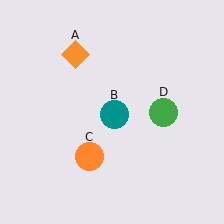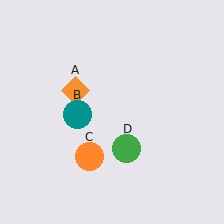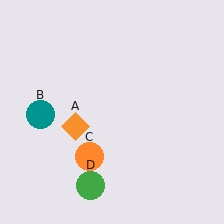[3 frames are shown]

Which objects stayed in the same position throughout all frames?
Orange circle (object C) remained stationary.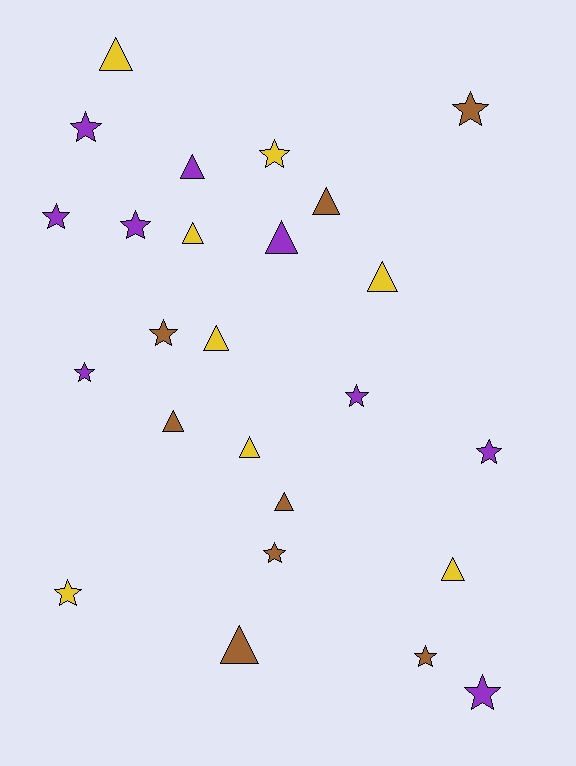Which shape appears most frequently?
Star, with 13 objects.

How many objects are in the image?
There are 25 objects.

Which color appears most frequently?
Purple, with 9 objects.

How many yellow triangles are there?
There are 6 yellow triangles.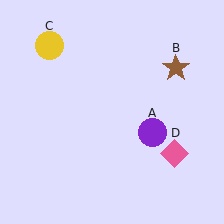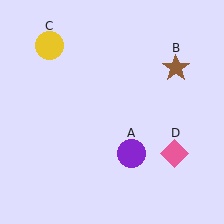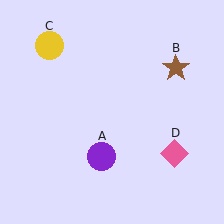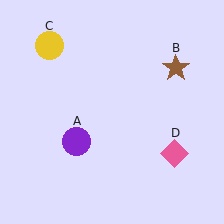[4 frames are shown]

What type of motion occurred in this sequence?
The purple circle (object A) rotated clockwise around the center of the scene.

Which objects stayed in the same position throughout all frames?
Brown star (object B) and yellow circle (object C) and pink diamond (object D) remained stationary.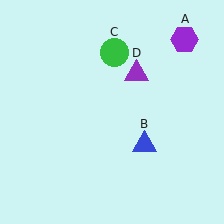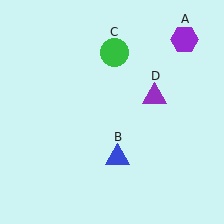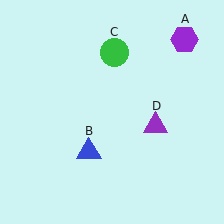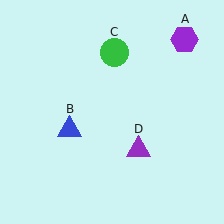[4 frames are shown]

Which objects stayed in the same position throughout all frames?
Purple hexagon (object A) and green circle (object C) remained stationary.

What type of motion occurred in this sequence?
The blue triangle (object B), purple triangle (object D) rotated clockwise around the center of the scene.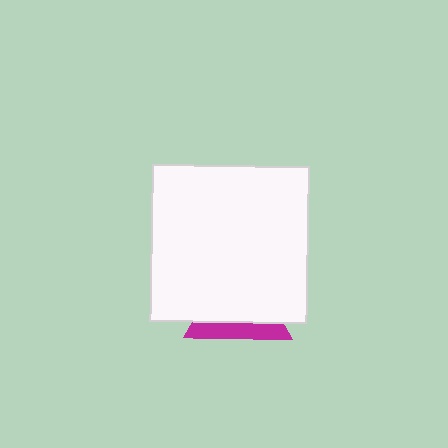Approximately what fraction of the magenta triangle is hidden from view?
Roughly 69% of the magenta triangle is hidden behind the white square.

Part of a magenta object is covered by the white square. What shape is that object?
It is a triangle.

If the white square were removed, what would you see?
You would see the complete magenta triangle.